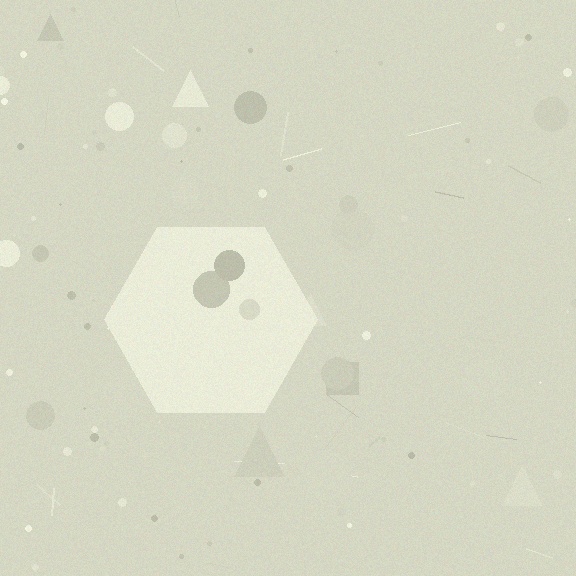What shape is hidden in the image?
A hexagon is hidden in the image.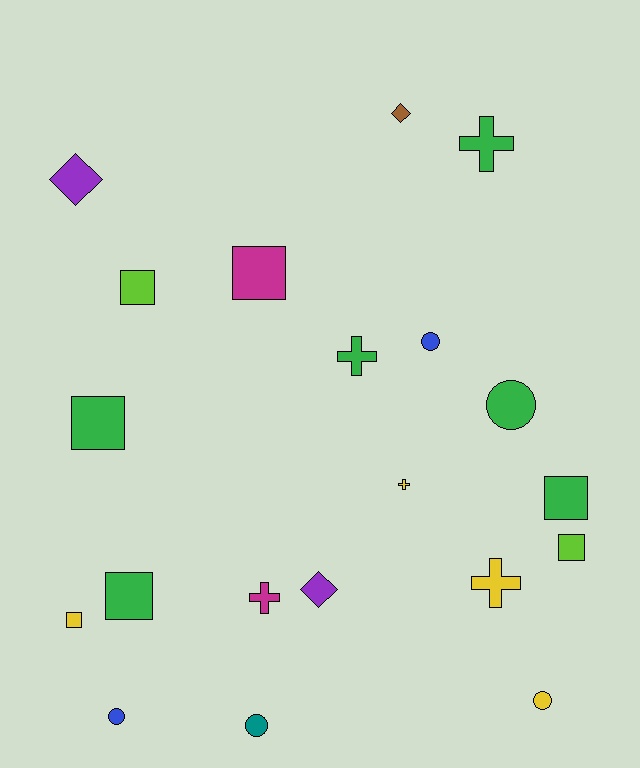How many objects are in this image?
There are 20 objects.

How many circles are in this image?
There are 5 circles.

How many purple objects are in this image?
There are 2 purple objects.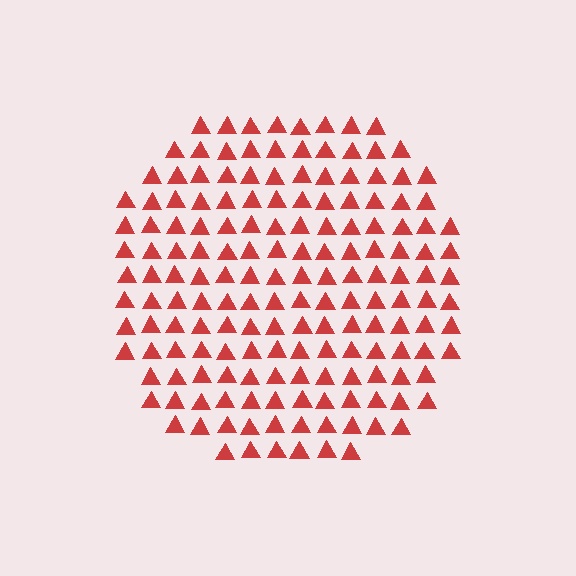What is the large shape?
The large shape is a circle.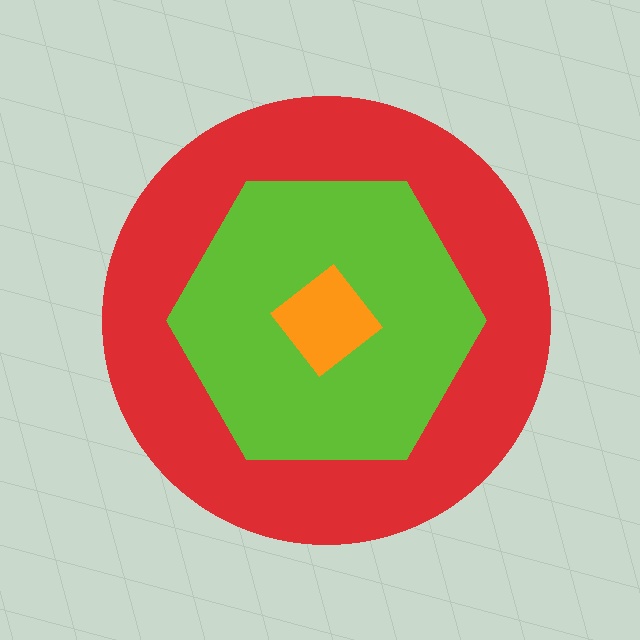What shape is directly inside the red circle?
The lime hexagon.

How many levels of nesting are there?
3.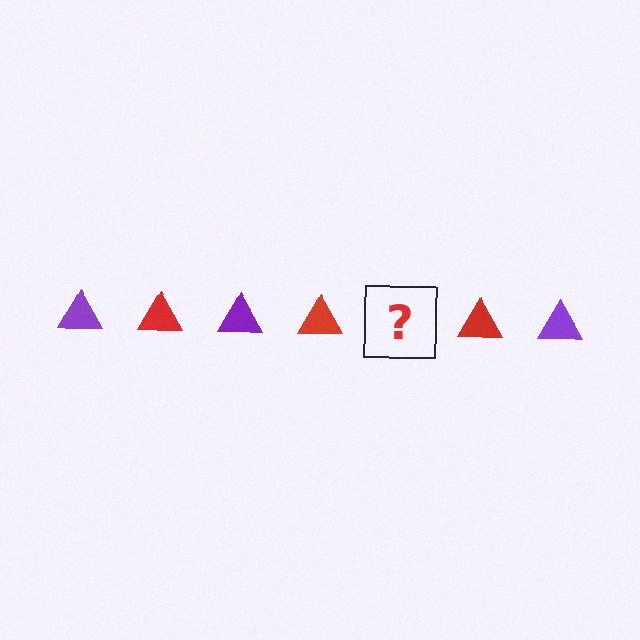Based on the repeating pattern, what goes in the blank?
The blank should be a purple triangle.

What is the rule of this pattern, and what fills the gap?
The rule is that the pattern cycles through purple, red triangles. The gap should be filled with a purple triangle.